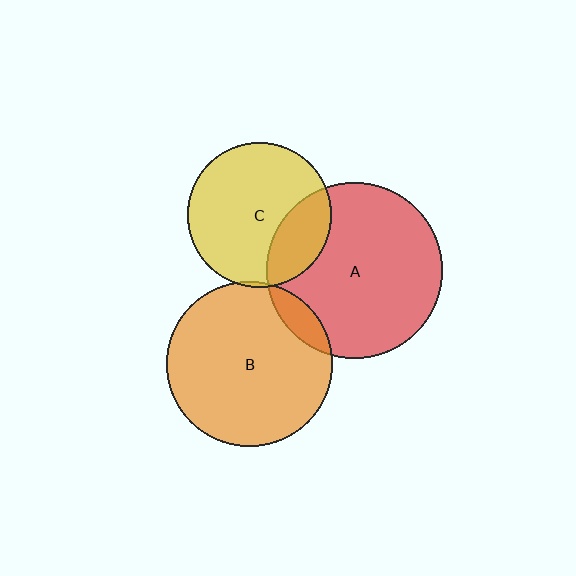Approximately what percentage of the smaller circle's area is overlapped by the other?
Approximately 10%.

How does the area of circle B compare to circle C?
Approximately 1.3 times.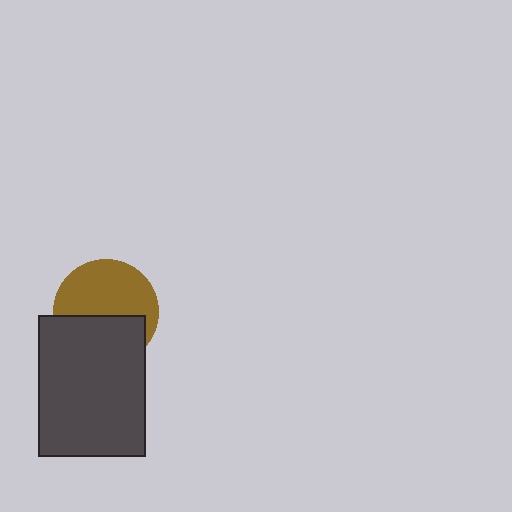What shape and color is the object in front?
The object in front is a dark gray rectangle.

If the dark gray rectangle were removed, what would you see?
You would see the complete brown circle.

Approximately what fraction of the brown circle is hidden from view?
Roughly 43% of the brown circle is hidden behind the dark gray rectangle.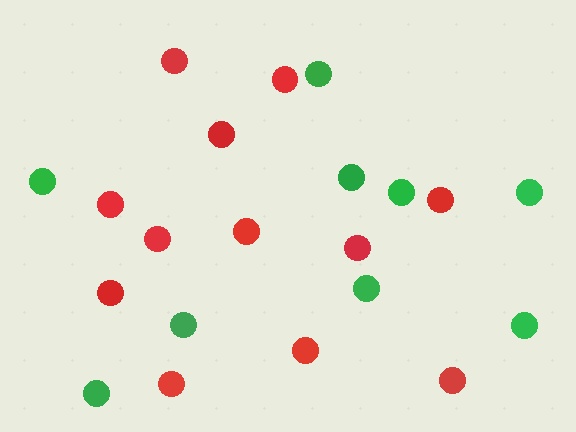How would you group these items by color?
There are 2 groups: one group of red circles (12) and one group of green circles (9).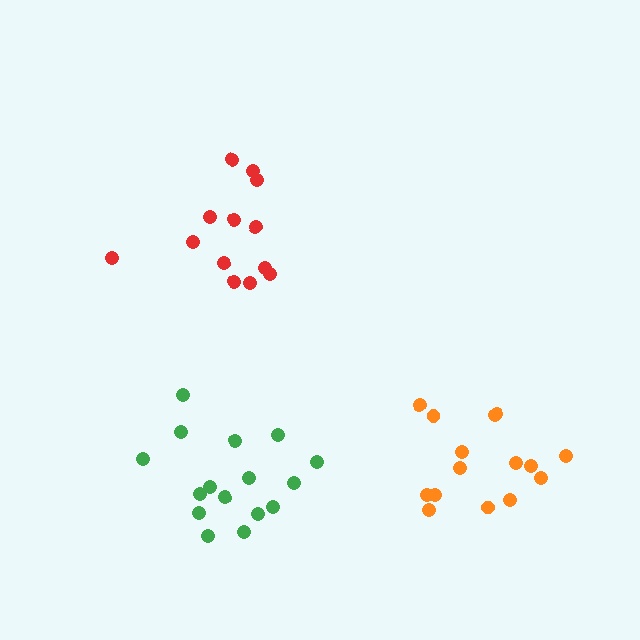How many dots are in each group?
Group 1: 15 dots, Group 2: 13 dots, Group 3: 16 dots (44 total).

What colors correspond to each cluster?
The clusters are colored: orange, red, green.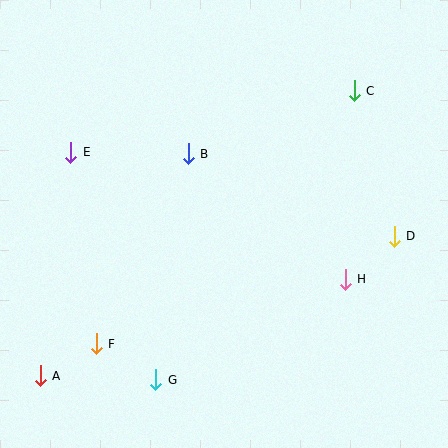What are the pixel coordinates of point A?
Point A is at (40, 376).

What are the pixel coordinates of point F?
Point F is at (96, 344).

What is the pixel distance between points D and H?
The distance between D and H is 65 pixels.